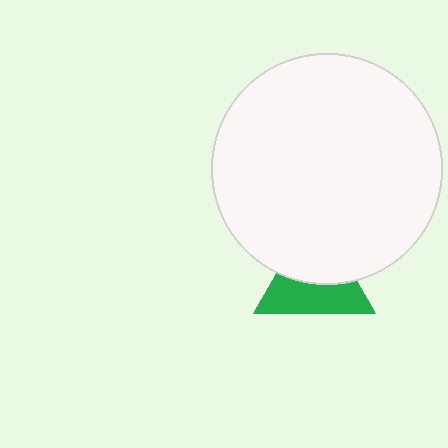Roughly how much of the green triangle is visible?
About half of it is visible (roughly 50%).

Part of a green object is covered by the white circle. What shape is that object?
It is a triangle.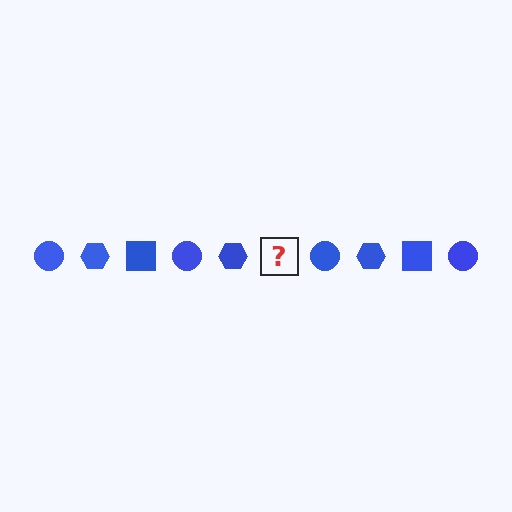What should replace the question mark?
The question mark should be replaced with a blue square.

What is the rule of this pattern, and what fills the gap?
The rule is that the pattern cycles through circle, hexagon, square shapes in blue. The gap should be filled with a blue square.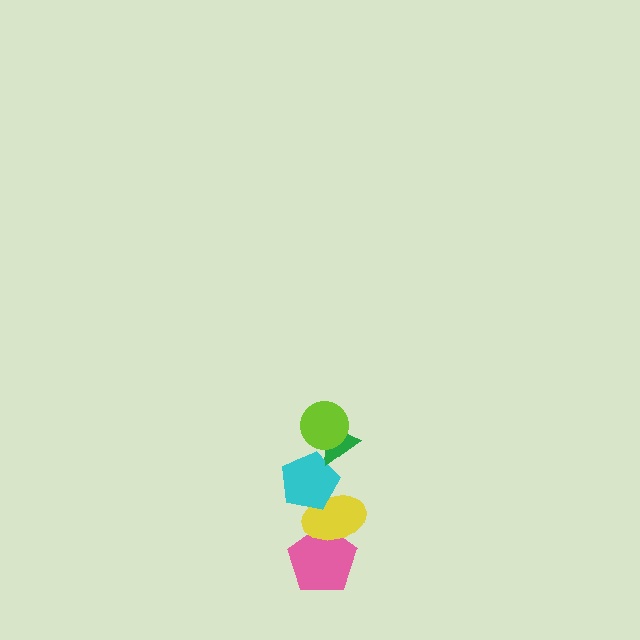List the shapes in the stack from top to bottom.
From top to bottom: the lime circle, the green triangle, the cyan pentagon, the yellow ellipse, the pink pentagon.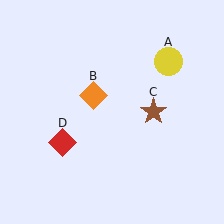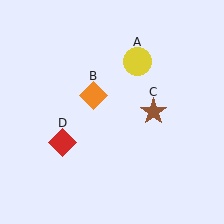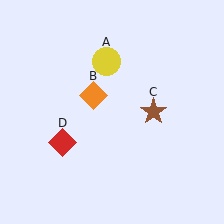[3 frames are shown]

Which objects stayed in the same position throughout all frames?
Orange diamond (object B) and brown star (object C) and red diamond (object D) remained stationary.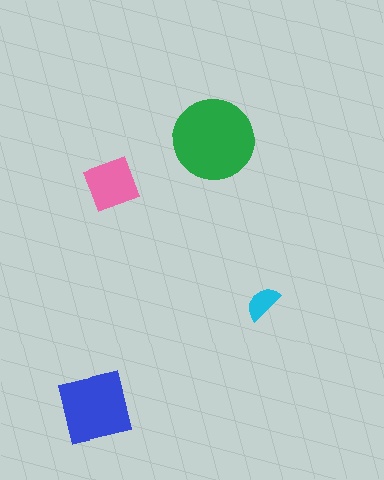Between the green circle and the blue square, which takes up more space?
The green circle.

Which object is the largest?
The green circle.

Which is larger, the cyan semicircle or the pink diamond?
The pink diamond.